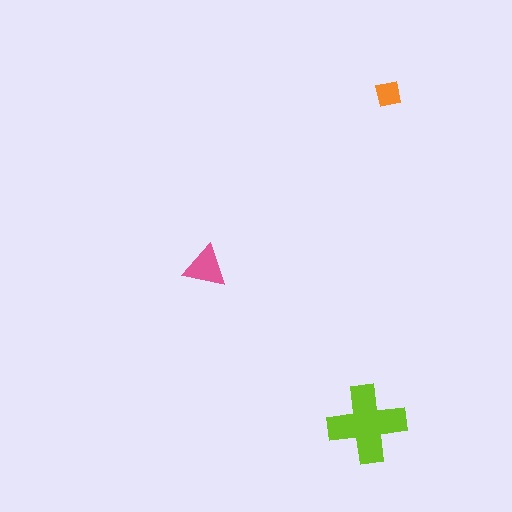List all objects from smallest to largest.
The orange square, the pink triangle, the lime cross.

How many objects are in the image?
There are 3 objects in the image.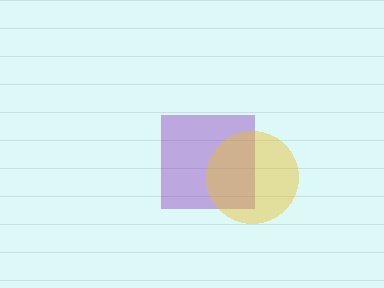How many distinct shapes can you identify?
There are 2 distinct shapes: a purple square, a yellow circle.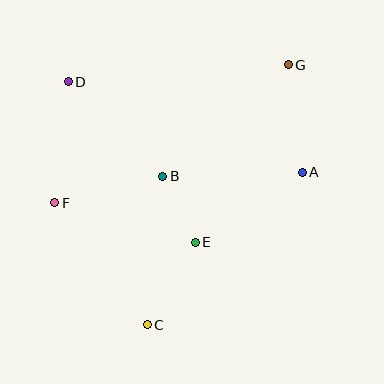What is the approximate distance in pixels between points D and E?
The distance between D and E is approximately 204 pixels.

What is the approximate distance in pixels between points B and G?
The distance between B and G is approximately 168 pixels.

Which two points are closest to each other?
Points B and E are closest to each other.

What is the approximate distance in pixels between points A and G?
The distance between A and G is approximately 108 pixels.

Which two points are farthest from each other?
Points C and G are farthest from each other.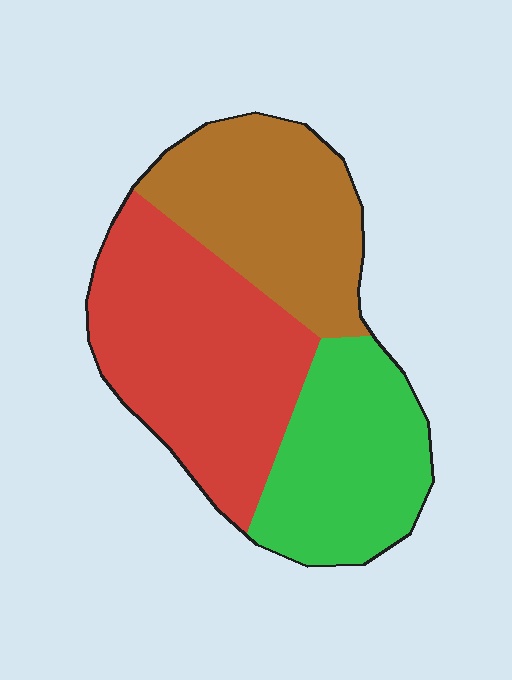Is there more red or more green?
Red.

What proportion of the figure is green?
Green covers 28% of the figure.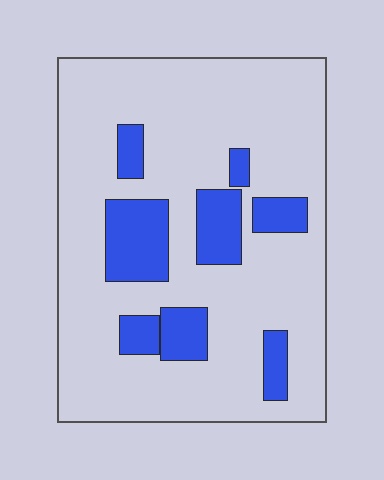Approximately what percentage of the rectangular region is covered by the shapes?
Approximately 20%.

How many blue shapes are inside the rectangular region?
8.